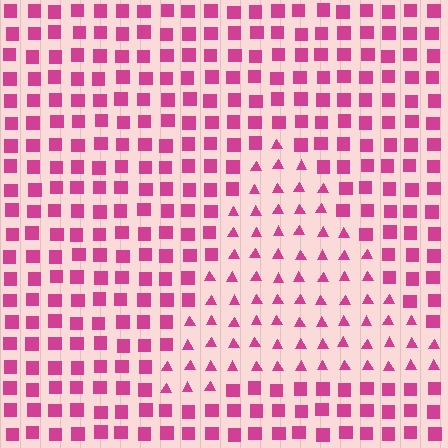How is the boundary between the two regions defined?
The boundary is defined by a change in element shape: triangles inside vs. squares outside. All elements share the same color and spacing.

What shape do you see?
I see a triangle.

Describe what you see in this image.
The image is filled with small magenta elements arranged in a uniform grid. A triangle-shaped region contains triangles, while the surrounding area contains squares. The boundary is defined purely by the change in element shape.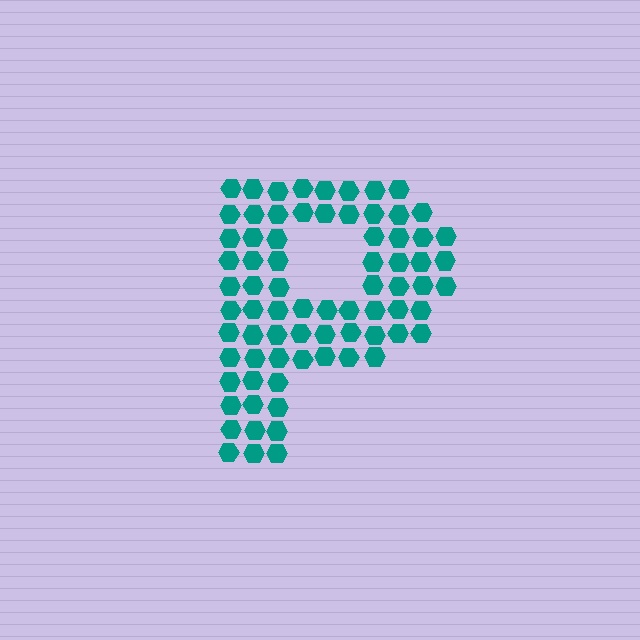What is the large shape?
The large shape is the letter P.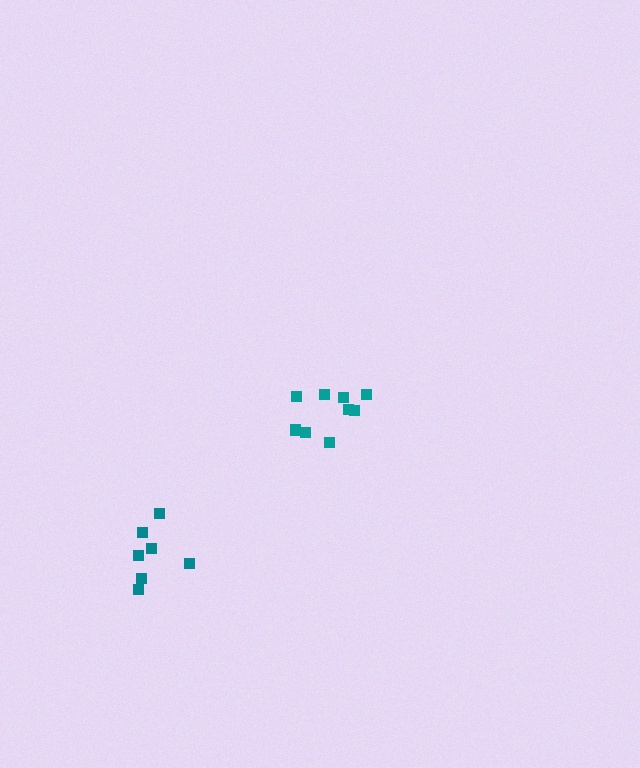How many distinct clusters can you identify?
There are 2 distinct clusters.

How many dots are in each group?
Group 1: 9 dots, Group 2: 7 dots (16 total).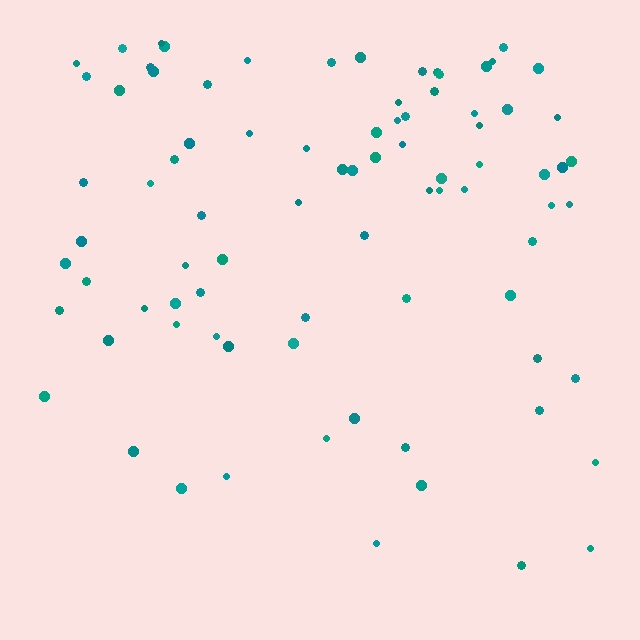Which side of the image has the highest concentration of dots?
The top.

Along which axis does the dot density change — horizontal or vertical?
Vertical.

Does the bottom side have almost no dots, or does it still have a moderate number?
Still a moderate number, just noticeably fewer than the top.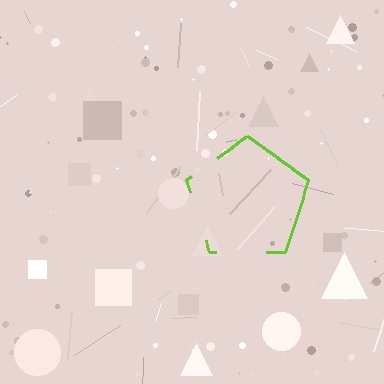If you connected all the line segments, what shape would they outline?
They would outline a pentagon.